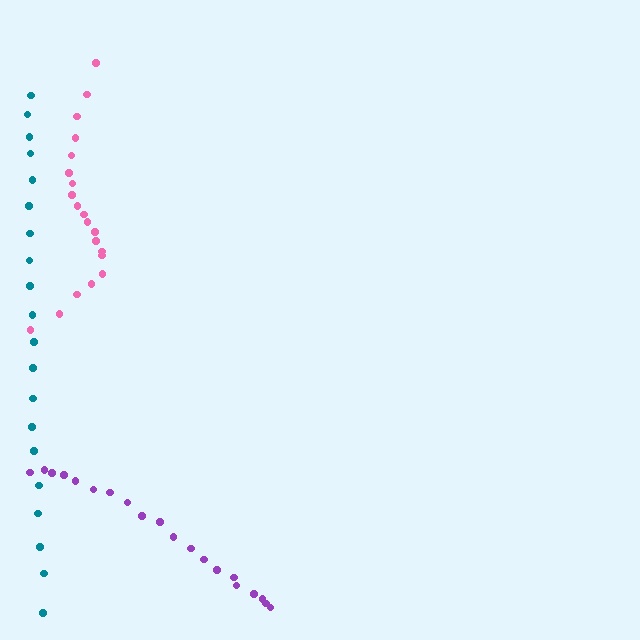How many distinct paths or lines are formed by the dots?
There are 3 distinct paths.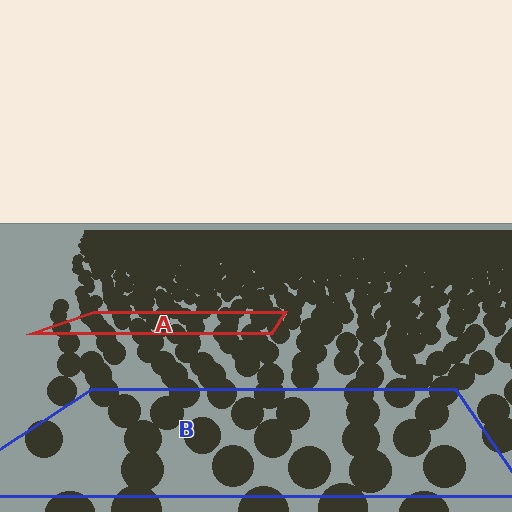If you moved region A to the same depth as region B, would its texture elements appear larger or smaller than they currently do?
They would appear larger. At a closer depth, the same texture elements are projected at a bigger on-screen size.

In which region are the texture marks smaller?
The texture marks are smaller in region A, because it is farther away.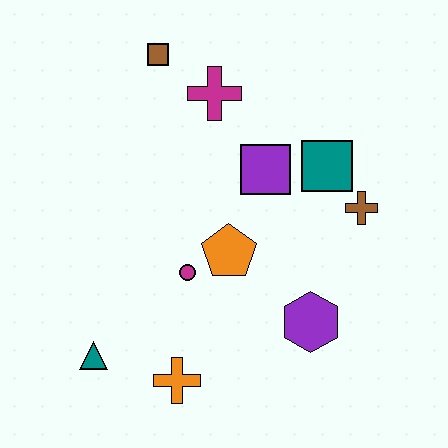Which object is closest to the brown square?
The magenta cross is closest to the brown square.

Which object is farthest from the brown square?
The orange cross is farthest from the brown square.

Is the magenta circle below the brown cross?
Yes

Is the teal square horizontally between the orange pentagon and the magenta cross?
No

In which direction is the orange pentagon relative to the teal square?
The orange pentagon is to the left of the teal square.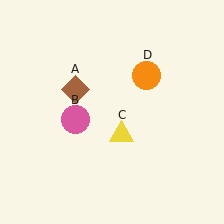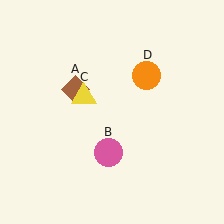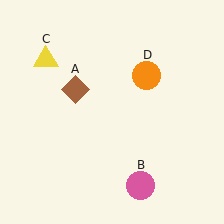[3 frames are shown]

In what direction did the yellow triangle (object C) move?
The yellow triangle (object C) moved up and to the left.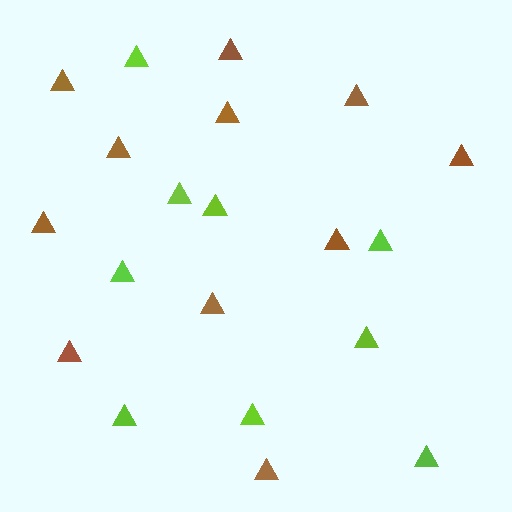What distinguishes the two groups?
There are 2 groups: one group of brown triangles (11) and one group of lime triangles (9).